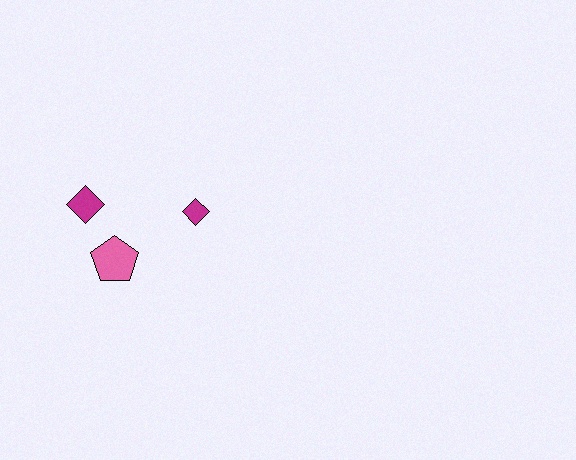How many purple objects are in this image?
There are no purple objects.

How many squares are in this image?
There are no squares.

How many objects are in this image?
There are 3 objects.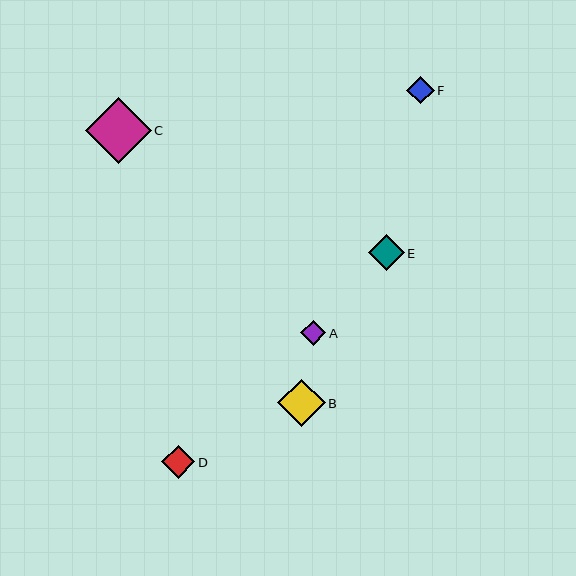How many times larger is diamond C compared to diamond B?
Diamond C is approximately 1.4 times the size of diamond B.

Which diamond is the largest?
Diamond C is the largest with a size of approximately 66 pixels.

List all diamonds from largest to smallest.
From largest to smallest: C, B, E, D, F, A.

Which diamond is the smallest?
Diamond A is the smallest with a size of approximately 25 pixels.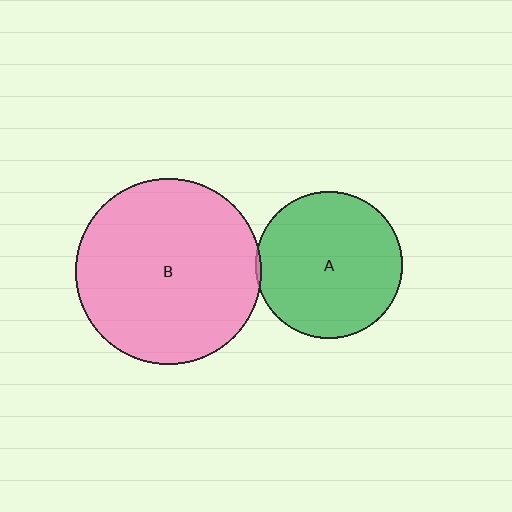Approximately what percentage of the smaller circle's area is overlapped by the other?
Approximately 5%.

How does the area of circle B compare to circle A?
Approximately 1.6 times.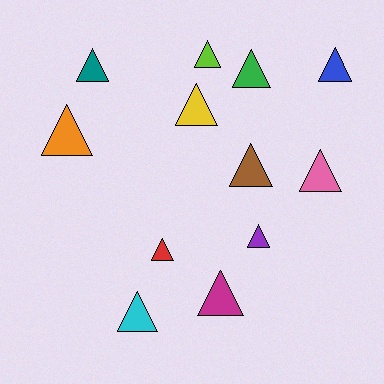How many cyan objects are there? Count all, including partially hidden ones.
There is 1 cyan object.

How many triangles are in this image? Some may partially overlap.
There are 12 triangles.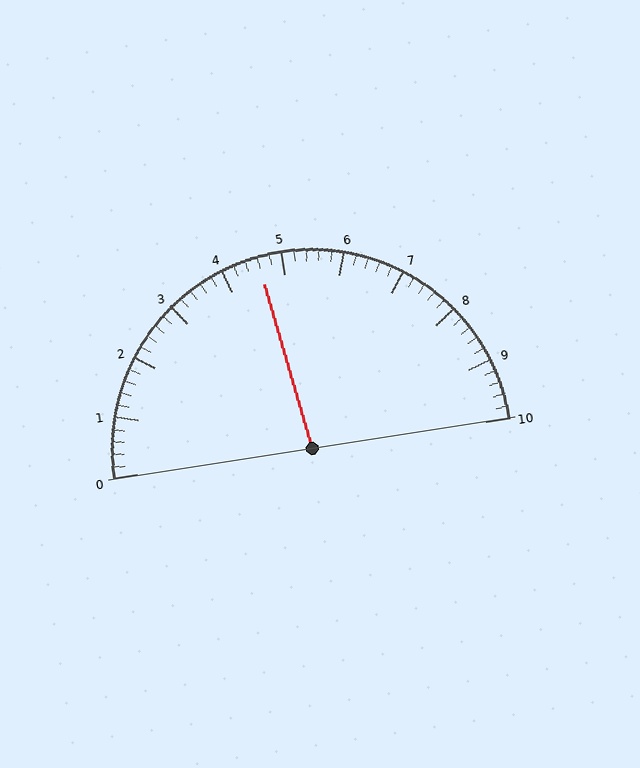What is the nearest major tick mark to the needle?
The nearest major tick mark is 5.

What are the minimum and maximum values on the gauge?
The gauge ranges from 0 to 10.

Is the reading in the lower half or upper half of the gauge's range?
The reading is in the lower half of the range (0 to 10).